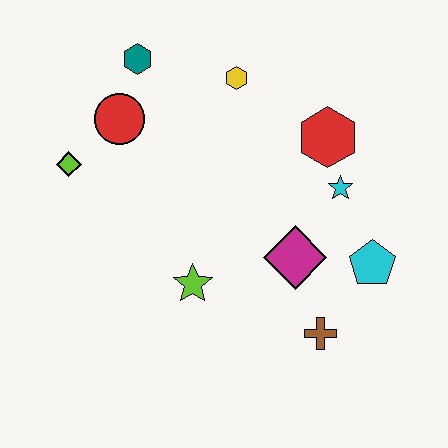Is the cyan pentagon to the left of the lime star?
No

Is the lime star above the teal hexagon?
No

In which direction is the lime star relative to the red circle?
The lime star is below the red circle.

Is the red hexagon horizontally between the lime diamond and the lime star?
No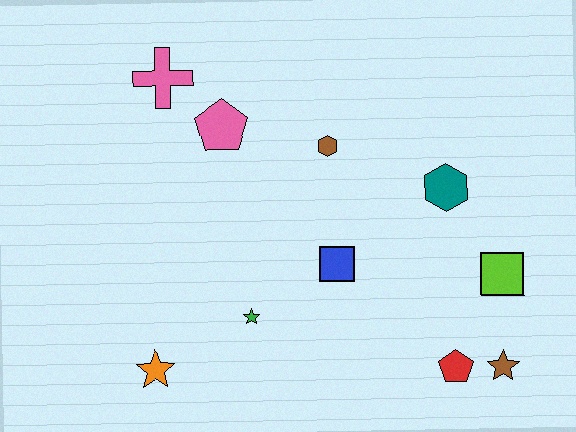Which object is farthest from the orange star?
The lime square is farthest from the orange star.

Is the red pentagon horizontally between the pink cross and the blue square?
No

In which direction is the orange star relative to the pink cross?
The orange star is below the pink cross.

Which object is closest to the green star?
The blue square is closest to the green star.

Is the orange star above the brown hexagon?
No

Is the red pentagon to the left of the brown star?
Yes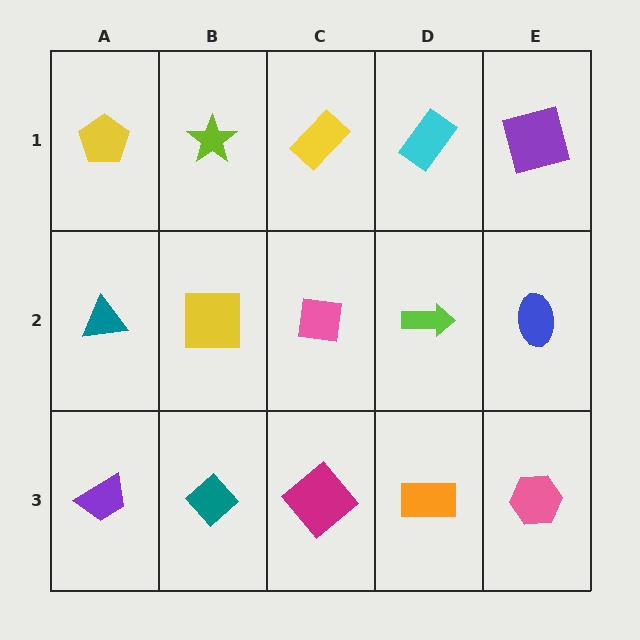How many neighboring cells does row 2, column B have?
4.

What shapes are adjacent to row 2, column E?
A purple square (row 1, column E), a pink hexagon (row 3, column E), a lime arrow (row 2, column D).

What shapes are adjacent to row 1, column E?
A blue ellipse (row 2, column E), a cyan rectangle (row 1, column D).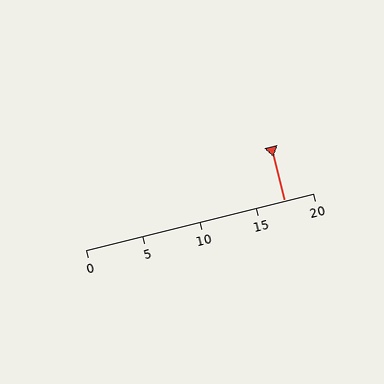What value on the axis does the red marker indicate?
The marker indicates approximately 17.5.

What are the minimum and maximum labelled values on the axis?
The axis runs from 0 to 20.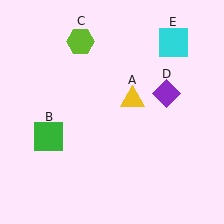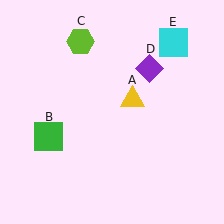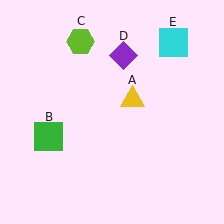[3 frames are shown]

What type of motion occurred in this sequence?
The purple diamond (object D) rotated counterclockwise around the center of the scene.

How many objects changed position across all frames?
1 object changed position: purple diamond (object D).